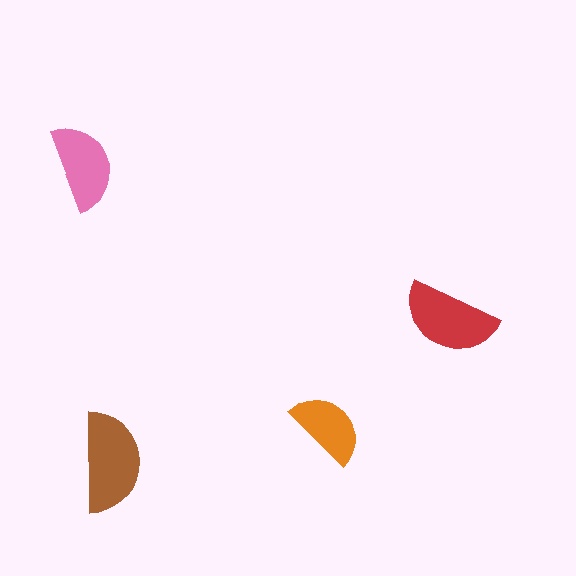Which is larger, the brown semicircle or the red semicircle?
The brown one.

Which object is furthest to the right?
The red semicircle is rightmost.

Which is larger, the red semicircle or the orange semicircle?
The red one.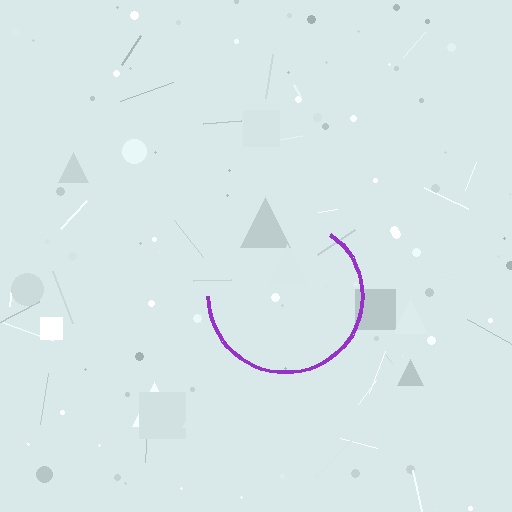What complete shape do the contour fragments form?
The contour fragments form a circle.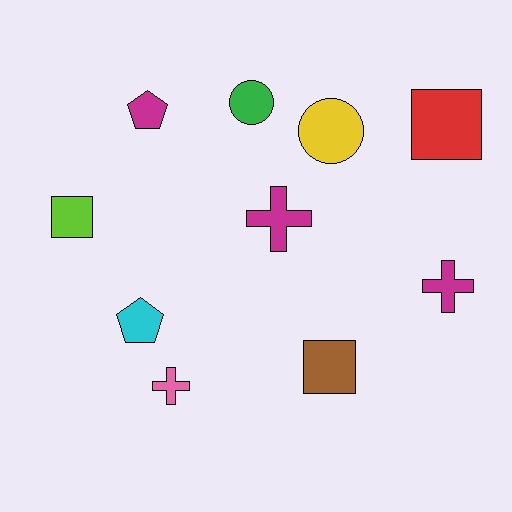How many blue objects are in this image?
There are no blue objects.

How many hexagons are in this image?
There are no hexagons.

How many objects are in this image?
There are 10 objects.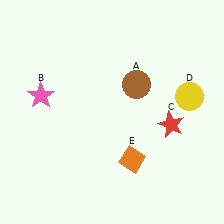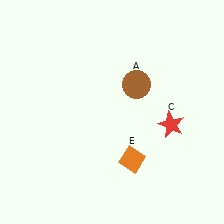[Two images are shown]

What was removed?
The pink star (B), the yellow circle (D) were removed in Image 2.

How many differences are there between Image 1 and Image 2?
There are 2 differences between the two images.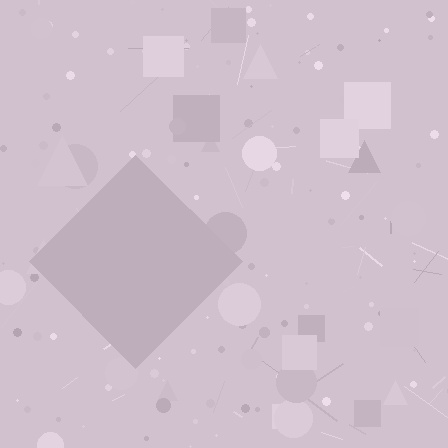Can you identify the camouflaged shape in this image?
The camouflaged shape is a diamond.